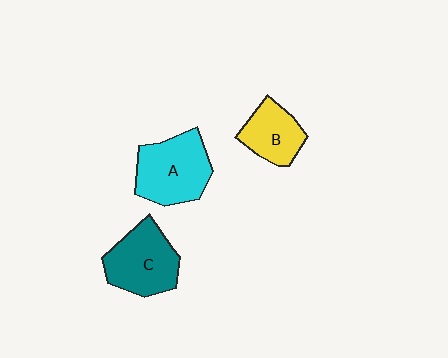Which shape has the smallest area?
Shape B (yellow).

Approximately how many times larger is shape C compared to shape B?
Approximately 1.4 times.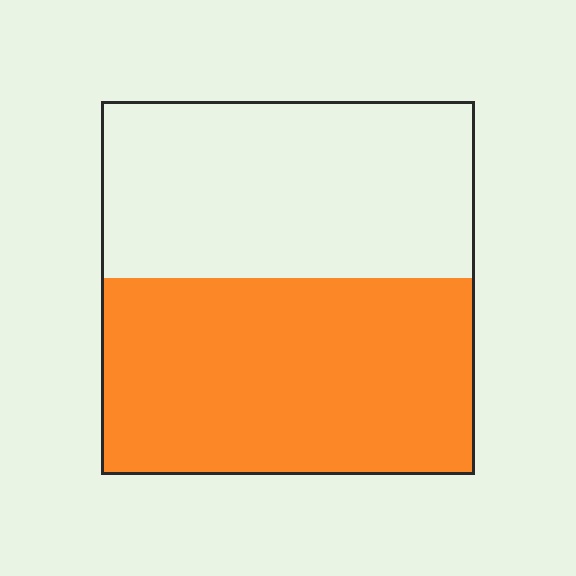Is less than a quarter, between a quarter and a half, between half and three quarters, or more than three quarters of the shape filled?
Between half and three quarters.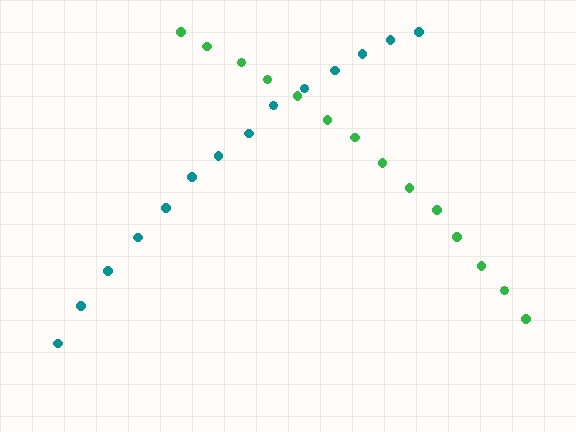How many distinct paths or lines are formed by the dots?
There are 2 distinct paths.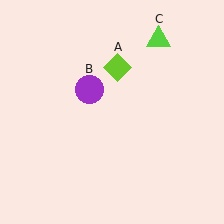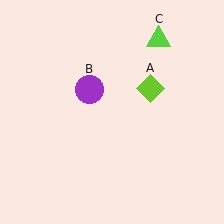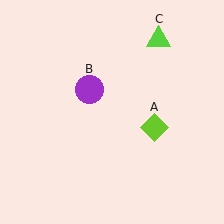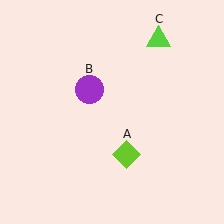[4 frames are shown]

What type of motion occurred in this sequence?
The lime diamond (object A) rotated clockwise around the center of the scene.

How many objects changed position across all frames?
1 object changed position: lime diamond (object A).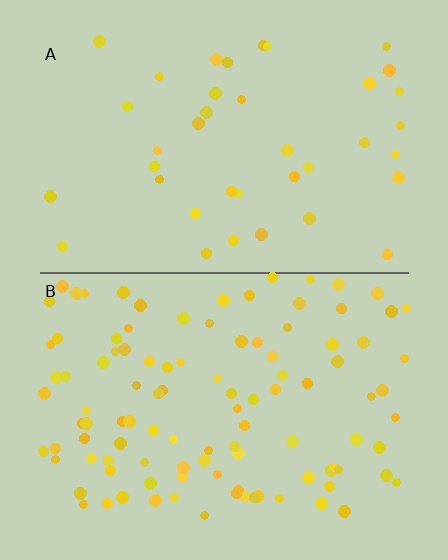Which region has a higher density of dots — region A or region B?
B (the bottom).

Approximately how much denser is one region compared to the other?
Approximately 2.7× — region B over region A.